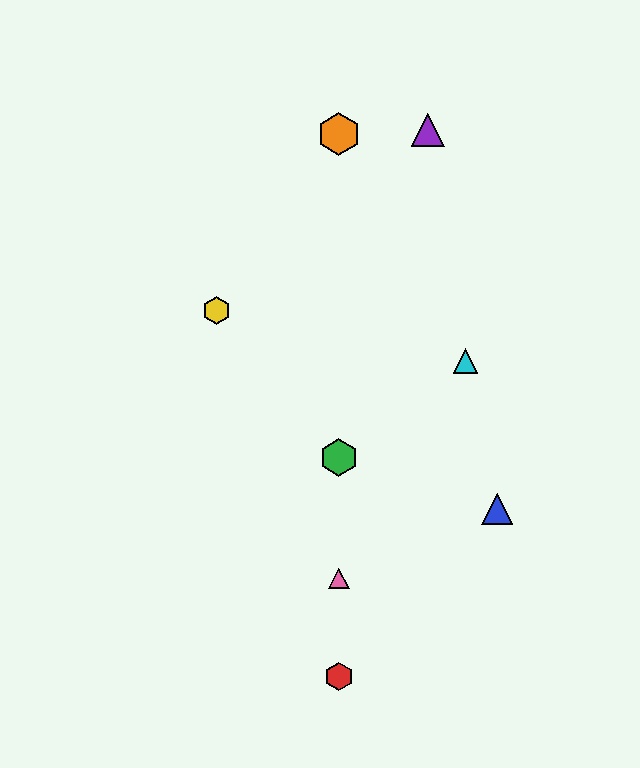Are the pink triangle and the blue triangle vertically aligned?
No, the pink triangle is at x≈339 and the blue triangle is at x≈497.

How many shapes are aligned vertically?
4 shapes (the red hexagon, the green hexagon, the orange hexagon, the pink triangle) are aligned vertically.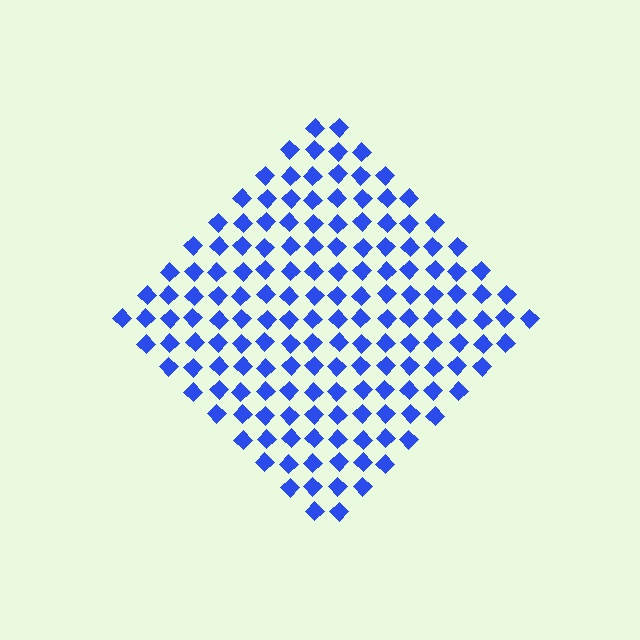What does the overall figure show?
The overall figure shows a diamond.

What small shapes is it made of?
It is made of small diamonds.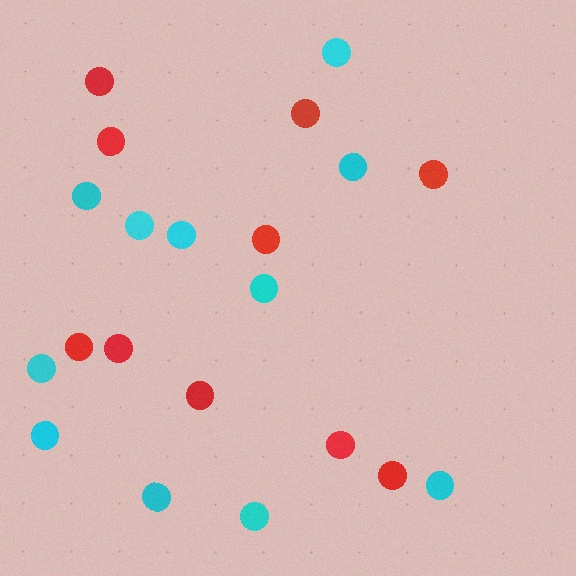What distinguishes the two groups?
There are 2 groups: one group of red circles (10) and one group of cyan circles (11).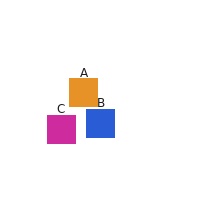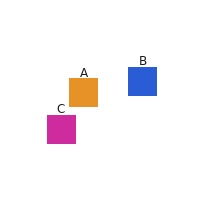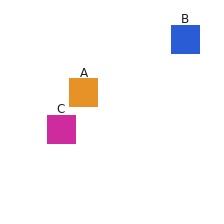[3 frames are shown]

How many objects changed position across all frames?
1 object changed position: blue square (object B).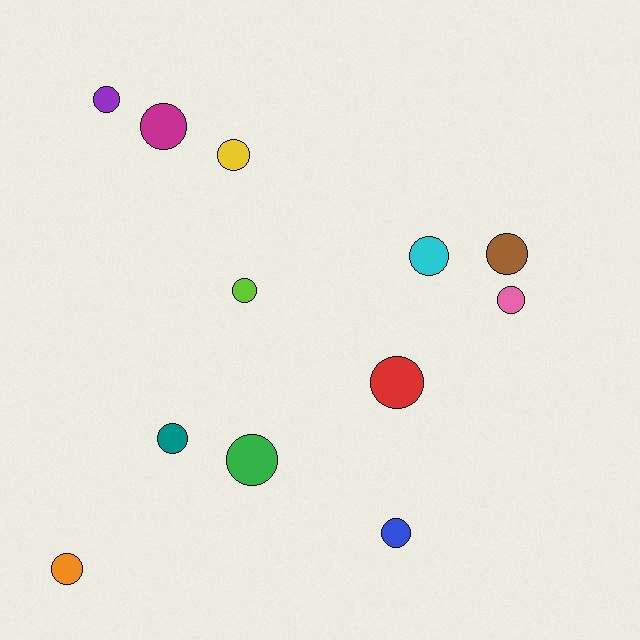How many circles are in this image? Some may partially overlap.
There are 12 circles.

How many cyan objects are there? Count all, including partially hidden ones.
There is 1 cyan object.